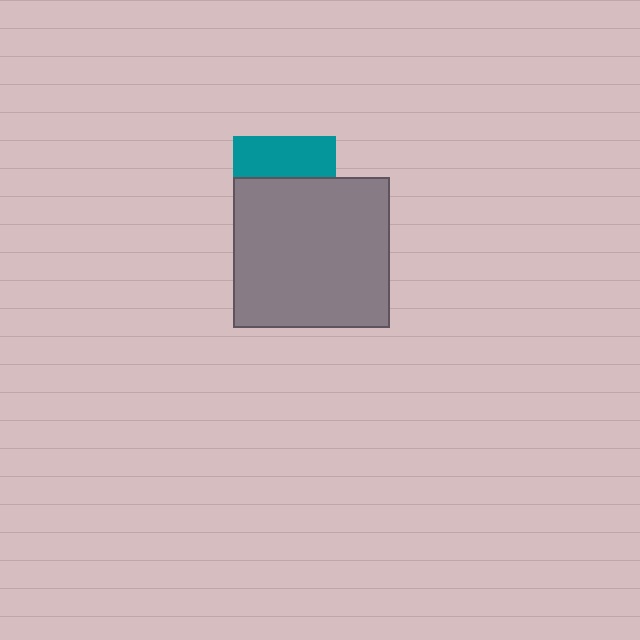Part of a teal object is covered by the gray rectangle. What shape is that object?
It is a square.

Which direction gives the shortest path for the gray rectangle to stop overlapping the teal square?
Moving down gives the shortest separation.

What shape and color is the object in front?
The object in front is a gray rectangle.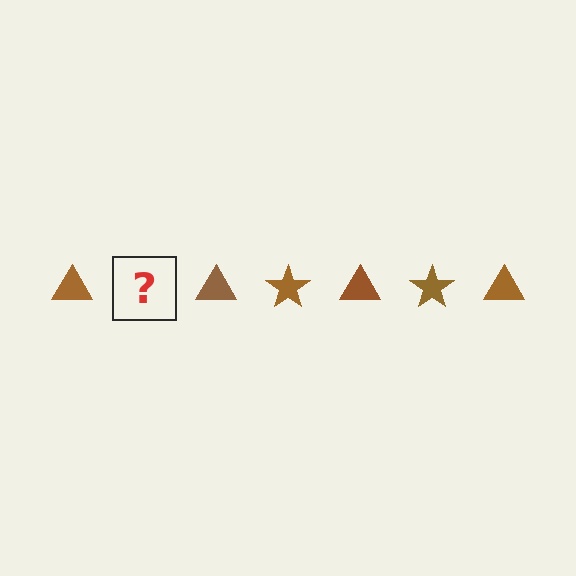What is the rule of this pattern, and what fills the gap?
The rule is that the pattern cycles through triangle, star shapes in brown. The gap should be filled with a brown star.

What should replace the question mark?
The question mark should be replaced with a brown star.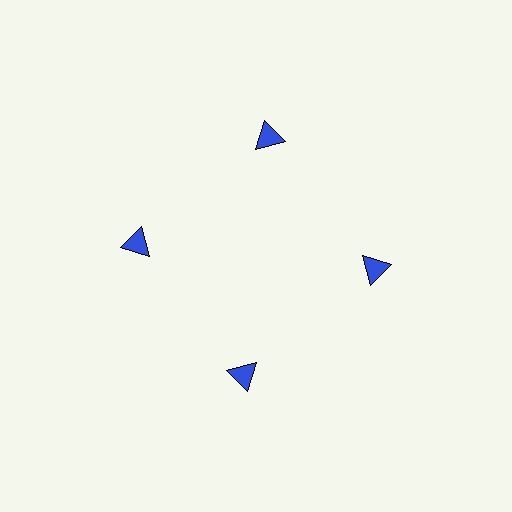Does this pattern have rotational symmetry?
Yes, this pattern has 4-fold rotational symmetry. It looks the same after rotating 90 degrees around the center.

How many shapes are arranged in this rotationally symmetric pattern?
There are 4 shapes, arranged in 4 groups of 1.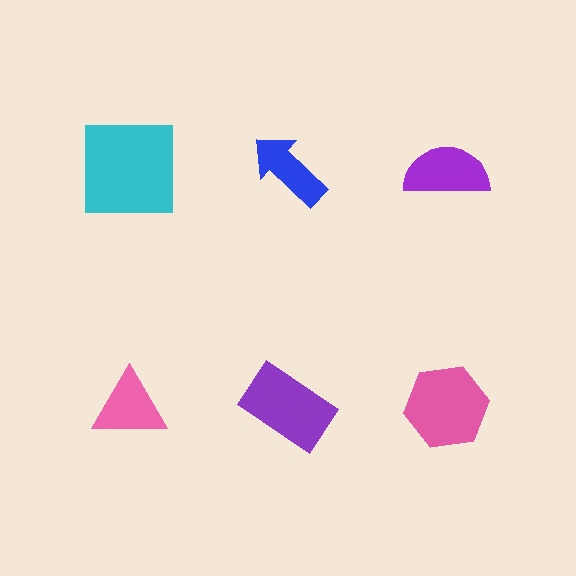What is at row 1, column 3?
A purple semicircle.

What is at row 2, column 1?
A pink triangle.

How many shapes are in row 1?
3 shapes.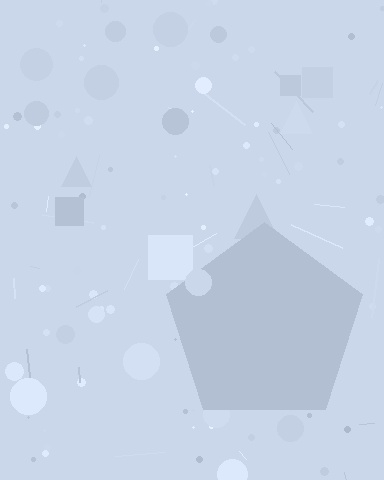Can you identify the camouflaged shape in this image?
The camouflaged shape is a pentagon.